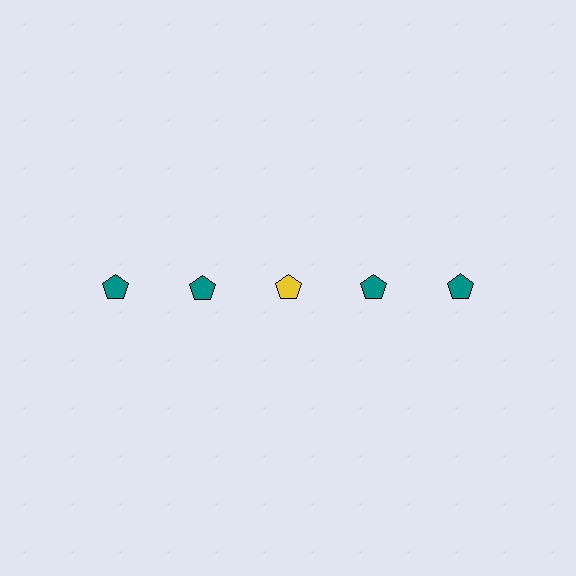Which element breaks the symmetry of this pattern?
The yellow pentagon in the top row, center column breaks the symmetry. All other shapes are teal pentagons.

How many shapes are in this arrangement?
There are 5 shapes arranged in a grid pattern.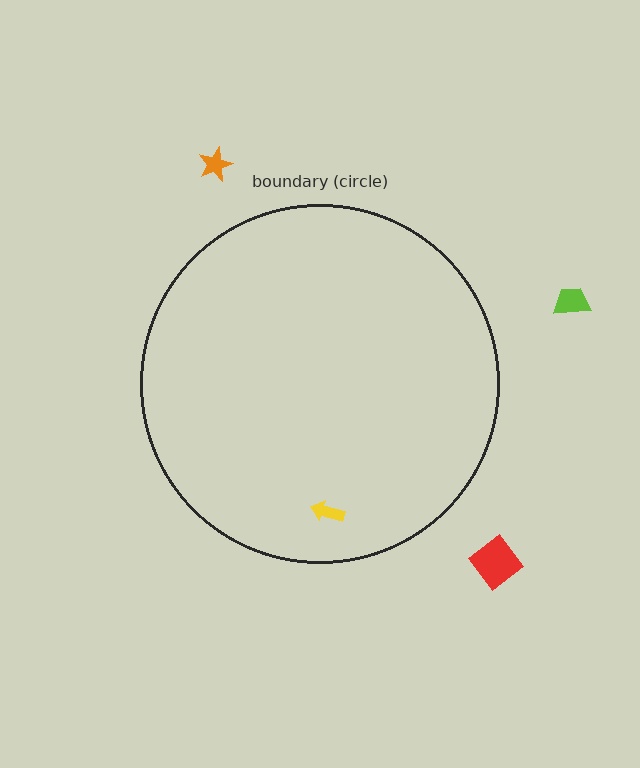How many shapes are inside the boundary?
1 inside, 3 outside.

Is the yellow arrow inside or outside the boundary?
Inside.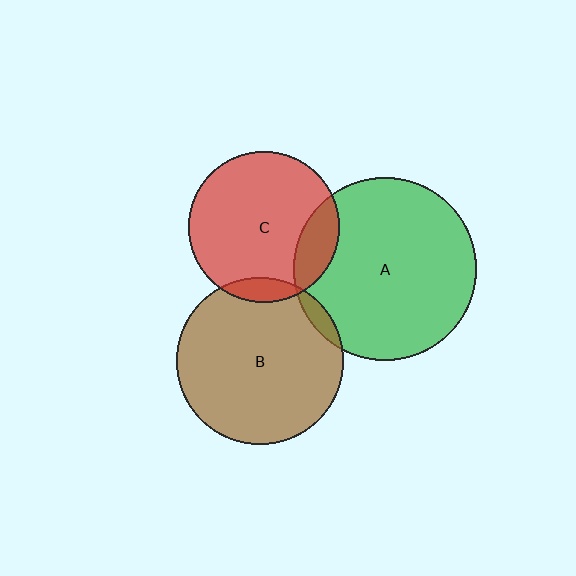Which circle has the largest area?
Circle A (green).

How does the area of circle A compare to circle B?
Approximately 1.2 times.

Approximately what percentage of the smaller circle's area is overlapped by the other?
Approximately 10%.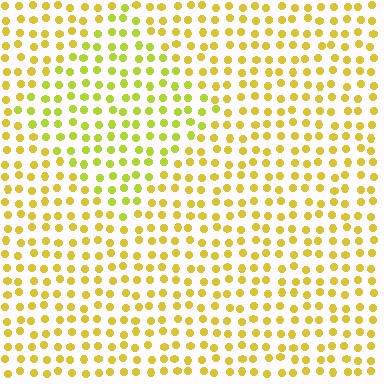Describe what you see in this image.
The image is filled with small yellow elements in a uniform arrangement. A diamond-shaped region is visible where the elements are tinted to a slightly different hue, forming a subtle color boundary.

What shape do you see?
I see a diamond.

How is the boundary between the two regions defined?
The boundary is defined purely by a slight shift in hue (about 24 degrees). Spacing, size, and orientation are identical on both sides.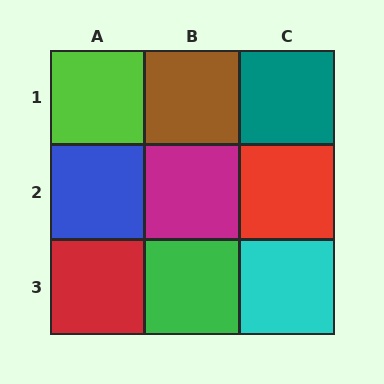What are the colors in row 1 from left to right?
Lime, brown, teal.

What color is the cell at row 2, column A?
Blue.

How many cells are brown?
1 cell is brown.